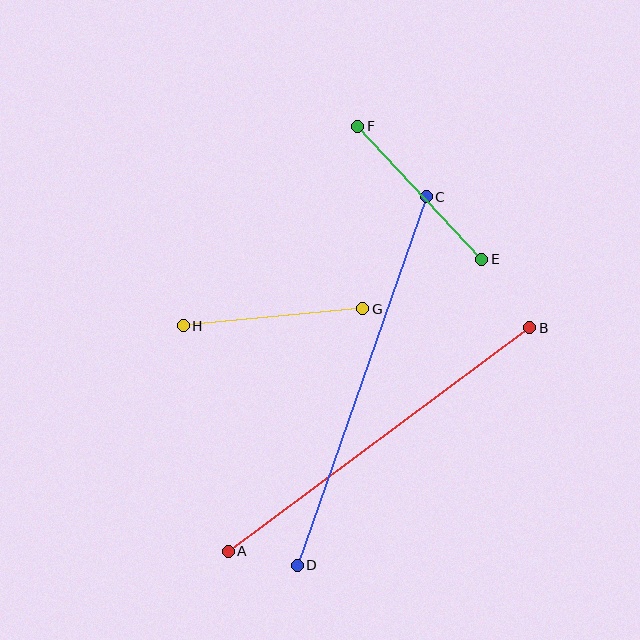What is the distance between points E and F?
The distance is approximately 182 pixels.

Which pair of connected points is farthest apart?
Points C and D are farthest apart.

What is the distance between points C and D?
The distance is approximately 390 pixels.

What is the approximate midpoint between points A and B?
The midpoint is at approximately (379, 439) pixels.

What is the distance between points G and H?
The distance is approximately 180 pixels.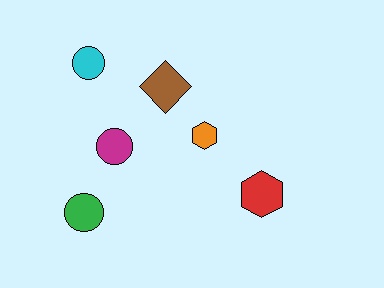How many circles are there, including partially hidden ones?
There are 3 circles.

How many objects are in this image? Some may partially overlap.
There are 6 objects.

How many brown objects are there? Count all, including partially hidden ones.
There is 1 brown object.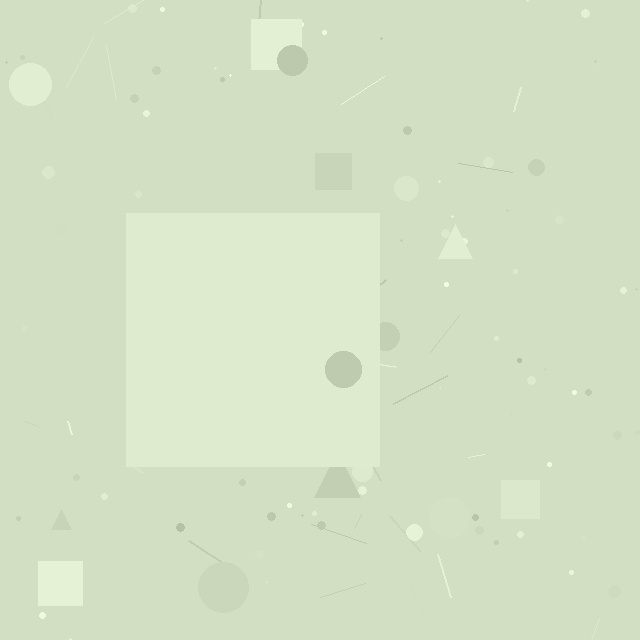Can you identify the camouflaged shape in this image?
The camouflaged shape is a square.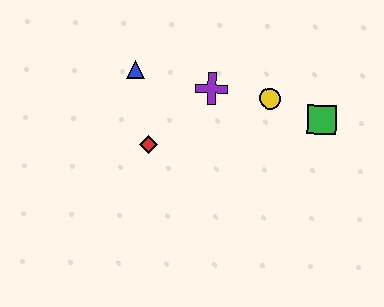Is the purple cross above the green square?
Yes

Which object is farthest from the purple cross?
The green square is farthest from the purple cross.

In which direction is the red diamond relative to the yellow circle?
The red diamond is to the left of the yellow circle.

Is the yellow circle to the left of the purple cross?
No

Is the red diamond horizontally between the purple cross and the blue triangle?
Yes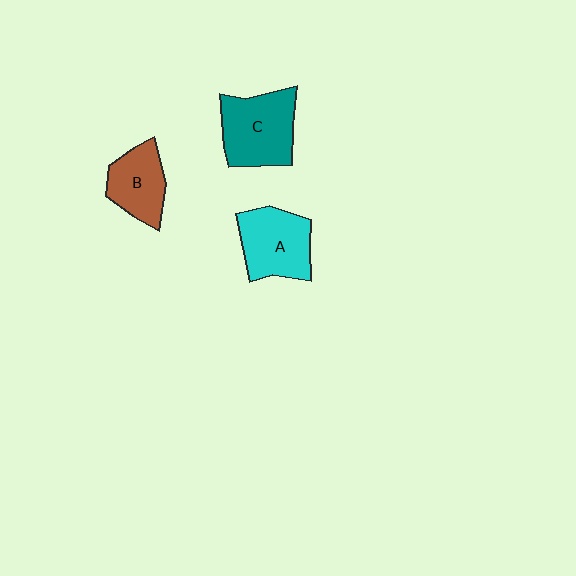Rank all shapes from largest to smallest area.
From largest to smallest: C (teal), A (cyan), B (brown).